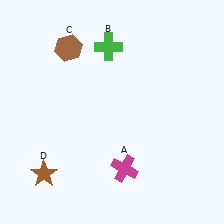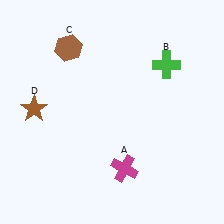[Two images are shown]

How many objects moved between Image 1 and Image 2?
2 objects moved between the two images.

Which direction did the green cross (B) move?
The green cross (B) moved right.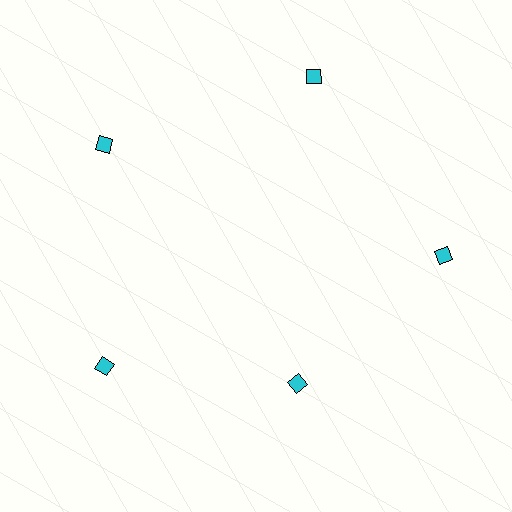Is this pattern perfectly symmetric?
No. The 5 cyan diamonds are arranged in a ring, but one element near the 5 o'clock position is pulled inward toward the center, breaking the 5-fold rotational symmetry.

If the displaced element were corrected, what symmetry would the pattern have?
It would have 5-fold rotational symmetry — the pattern would map onto itself every 72 degrees.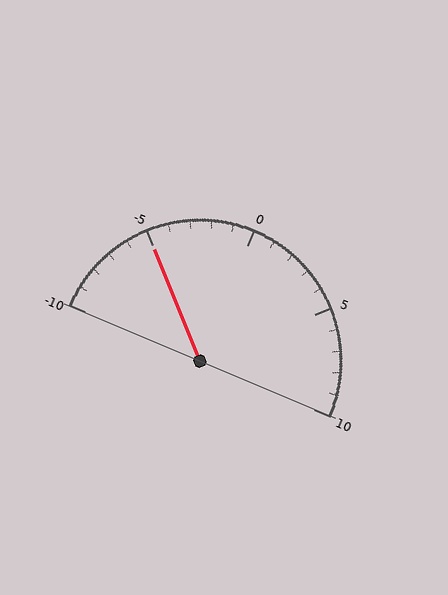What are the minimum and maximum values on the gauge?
The gauge ranges from -10 to 10.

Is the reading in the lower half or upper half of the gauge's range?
The reading is in the lower half of the range (-10 to 10).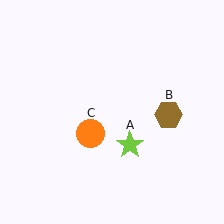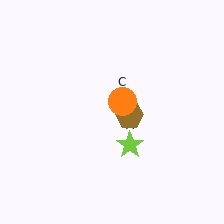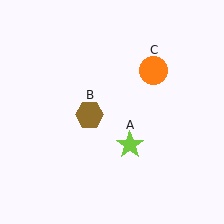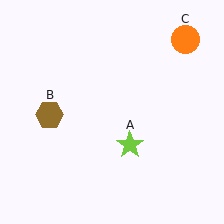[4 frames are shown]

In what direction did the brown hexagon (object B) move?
The brown hexagon (object B) moved left.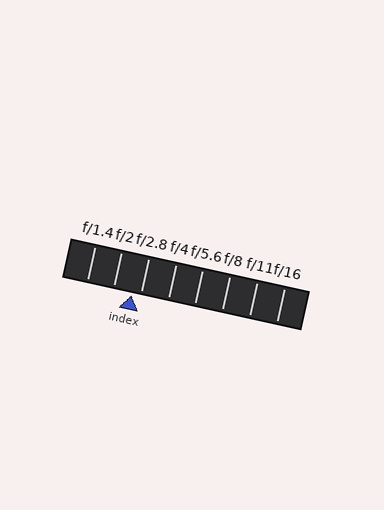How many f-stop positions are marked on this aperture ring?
There are 8 f-stop positions marked.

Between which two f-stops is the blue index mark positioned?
The index mark is between f/2 and f/2.8.